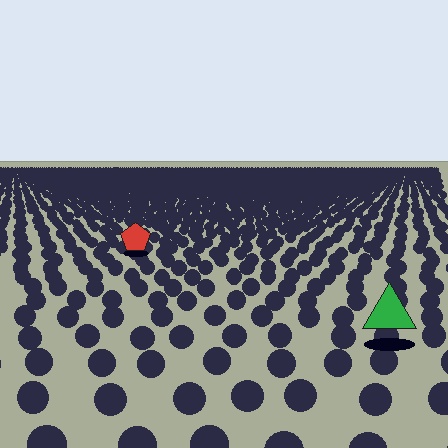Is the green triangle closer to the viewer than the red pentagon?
Yes. The green triangle is closer — you can tell from the texture gradient: the ground texture is coarser near it.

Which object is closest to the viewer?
The green triangle is closest. The texture marks near it are larger and more spread out.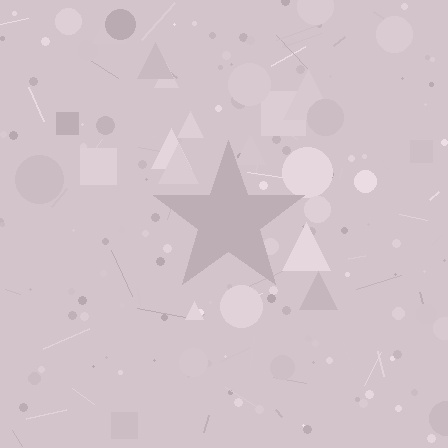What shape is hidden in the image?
A star is hidden in the image.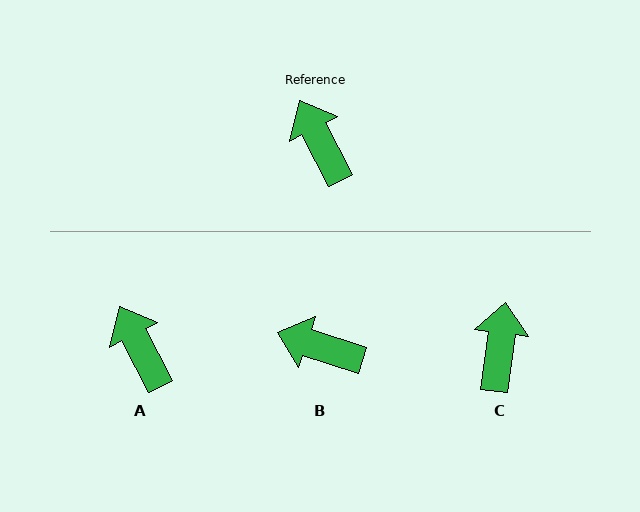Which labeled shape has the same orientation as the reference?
A.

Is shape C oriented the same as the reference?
No, it is off by about 35 degrees.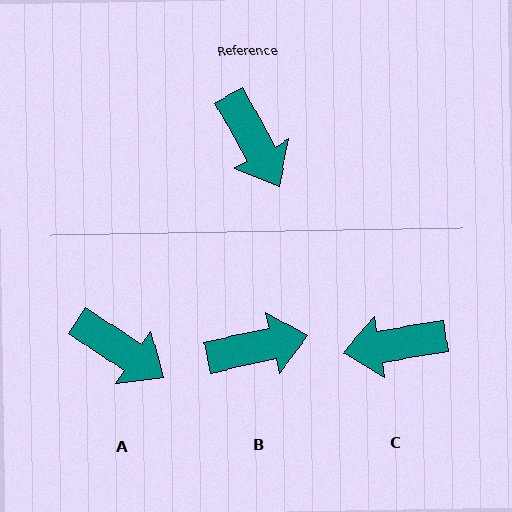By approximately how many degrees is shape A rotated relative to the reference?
Approximately 28 degrees counter-clockwise.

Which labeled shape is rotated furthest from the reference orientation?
C, about 110 degrees away.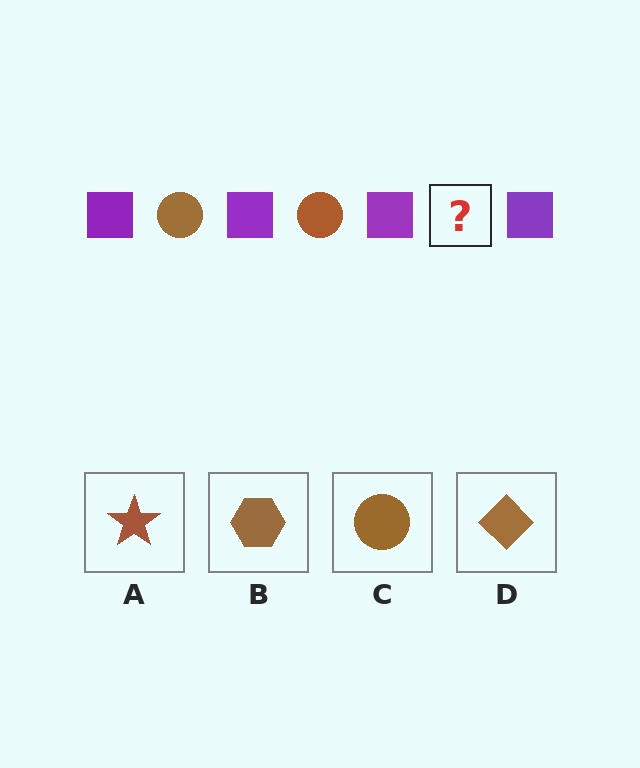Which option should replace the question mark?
Option C.